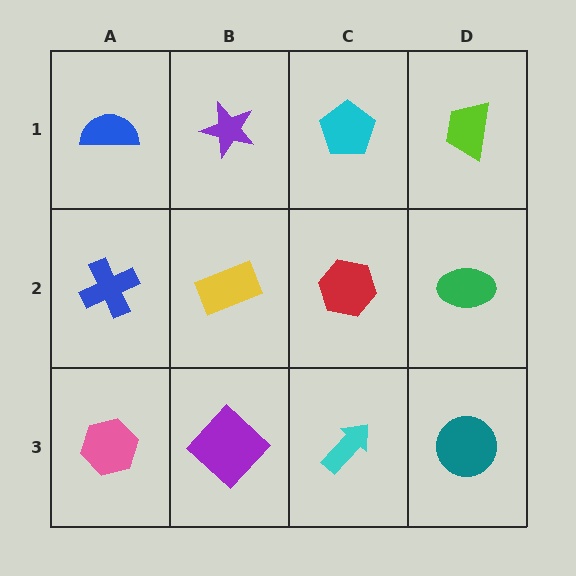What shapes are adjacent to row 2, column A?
A blue semicircle (row 1, column A), a pink hexagon (row 3, column A), a yellow rectangle (row 2, column B).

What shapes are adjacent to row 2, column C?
A cyan pentagon (row 1, column C), a cyan arrow (row 3, column C), a yellow rectangle (row 2, column B), a green ellipse (row 2, column D).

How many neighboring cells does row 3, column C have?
3.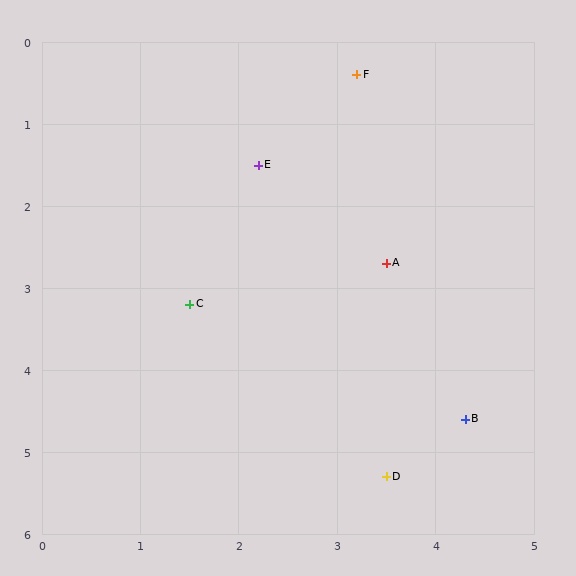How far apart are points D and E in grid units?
Points D and E are about 4.0 grid units apart.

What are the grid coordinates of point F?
Point F is at approximately (3.2, 0.4).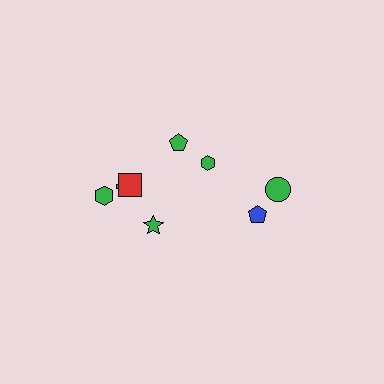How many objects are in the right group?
There are 3 objects.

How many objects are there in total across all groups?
There are 8 objects.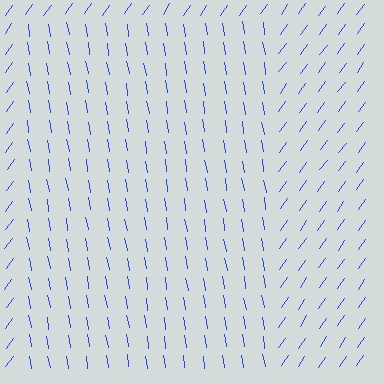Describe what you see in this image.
The image is filled with small blue line segments. A rectangle region in the image has lines oriented differently from the surrounding lines, creating a visible texture boundary.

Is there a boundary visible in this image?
Yes, there is a texture boundary formed by a change in line orientation.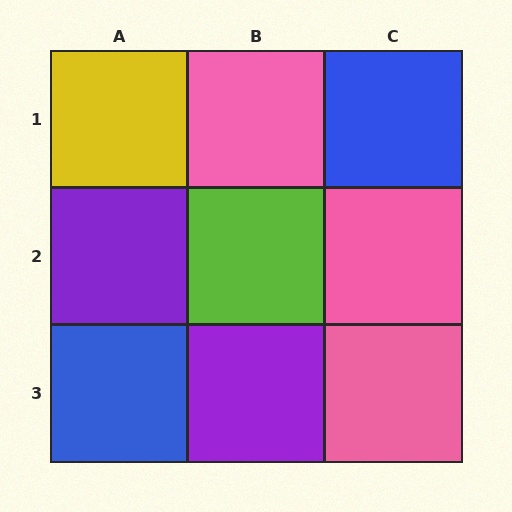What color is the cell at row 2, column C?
Pink.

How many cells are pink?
3 cells are pink.